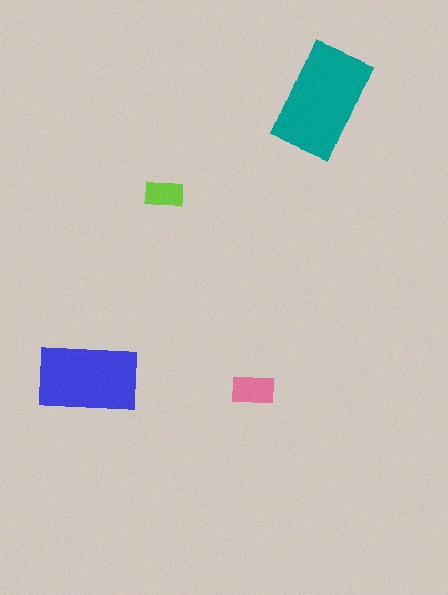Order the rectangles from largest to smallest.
the teal one, the blue one, the pink one, the lime one.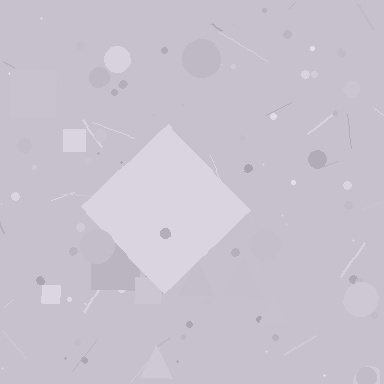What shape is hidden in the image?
A diamond is hidden in the image.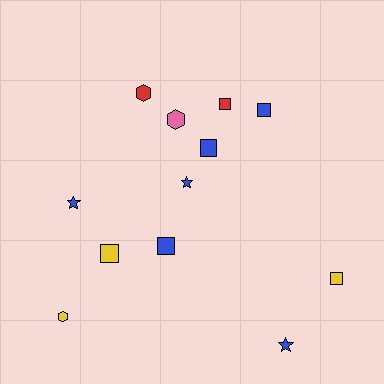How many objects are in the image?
There are 12 objects.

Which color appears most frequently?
Blue, with 6 objects.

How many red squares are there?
There is 1 red square.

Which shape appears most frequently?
Square, with 6 objects.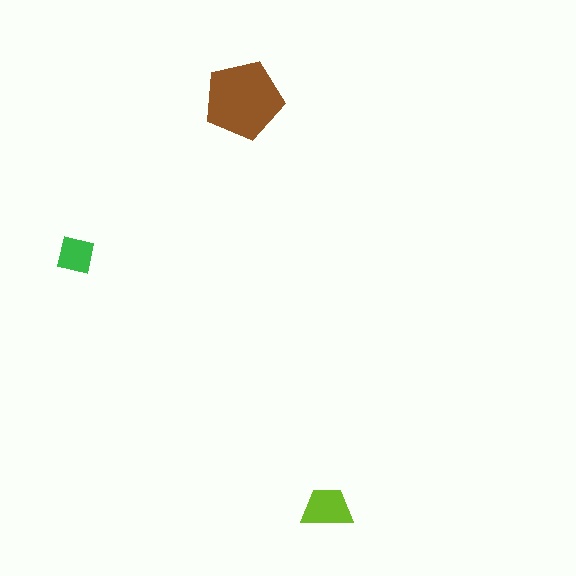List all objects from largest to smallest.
The brown pentagon, the lime trapezoid, the green square.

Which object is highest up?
The brown pentagon is topmost.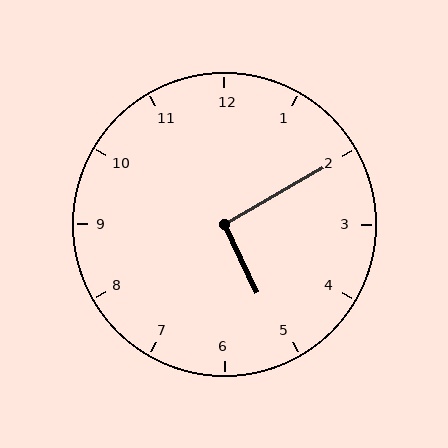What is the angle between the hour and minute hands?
Approximately 95 degrees.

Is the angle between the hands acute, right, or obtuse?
It is right.